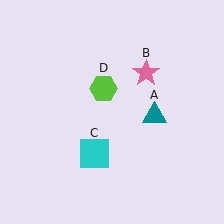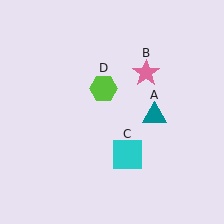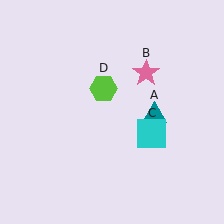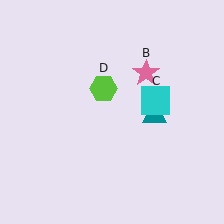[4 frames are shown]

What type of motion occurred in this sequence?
The cyan square (object C) rotated counterclockwise around the center of the scene.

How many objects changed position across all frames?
1 object changed position: cyan square (object C).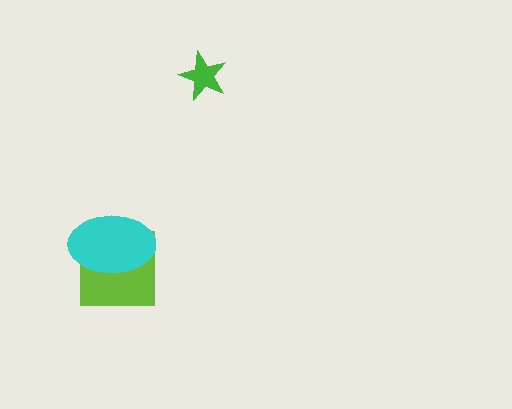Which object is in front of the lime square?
The cyan ellipse is in front of the lime square.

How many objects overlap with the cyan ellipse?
1 object overlaps with the cyan ellipse.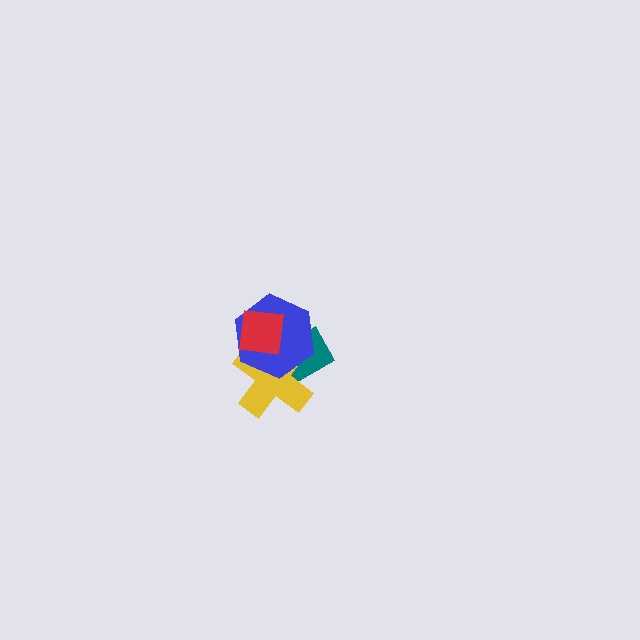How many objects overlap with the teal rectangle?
3 objects overlap with the teal rectangle.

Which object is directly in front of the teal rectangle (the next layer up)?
The yellow cross is directly in front of the teal rectangle.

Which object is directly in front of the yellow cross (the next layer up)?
The blue hexagon is directly in front of the yellow cross.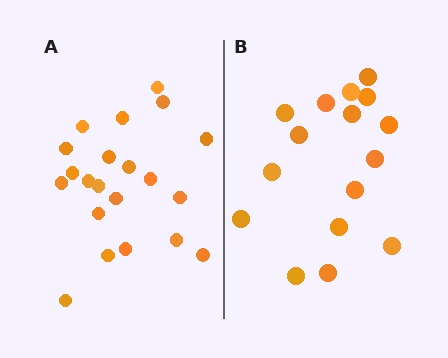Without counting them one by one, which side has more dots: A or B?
Region A (the left region) has more dots.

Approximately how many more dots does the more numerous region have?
Region A has about 5 more dots than region B.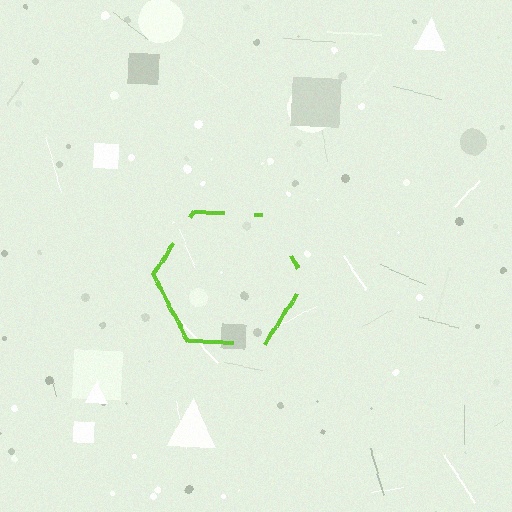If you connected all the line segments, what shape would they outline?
They would outline a hexagon.